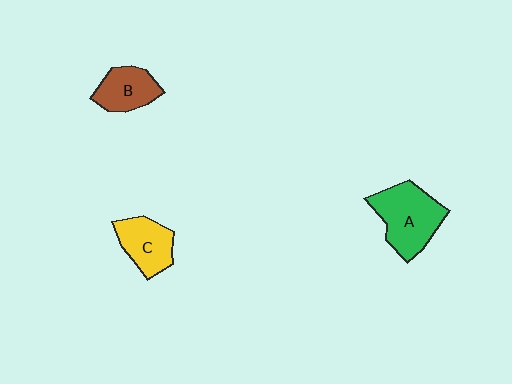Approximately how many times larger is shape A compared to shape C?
Approximately 1.5 times.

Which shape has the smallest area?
Shape B (brown).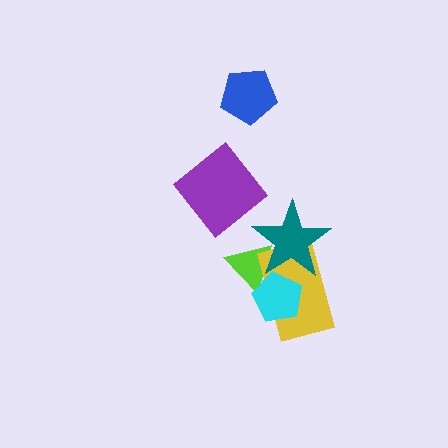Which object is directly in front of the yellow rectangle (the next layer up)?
The cyan pentagon is directly in front of the yellow rectangle.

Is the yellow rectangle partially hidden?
Yes, it is partially covered by another shape.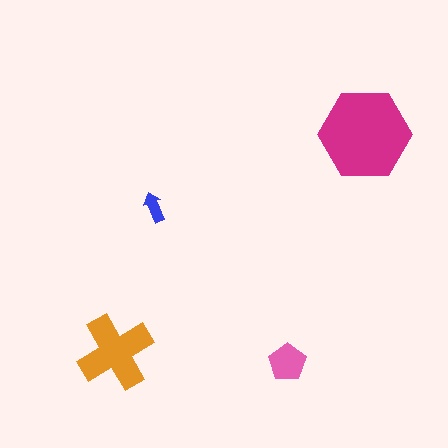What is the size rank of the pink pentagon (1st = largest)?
3rd.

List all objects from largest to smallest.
The magenta hexagon, the orange cross, the pink pentagon, the blue arrow.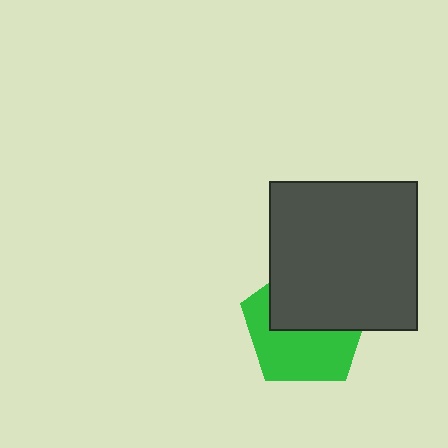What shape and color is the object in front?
The object in front is a dark gray square.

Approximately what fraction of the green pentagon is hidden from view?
Roughly 49% of the green pentagon is hidden behind the dark gray square.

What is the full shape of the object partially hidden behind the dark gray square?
The partially hidden object is a green pentagon.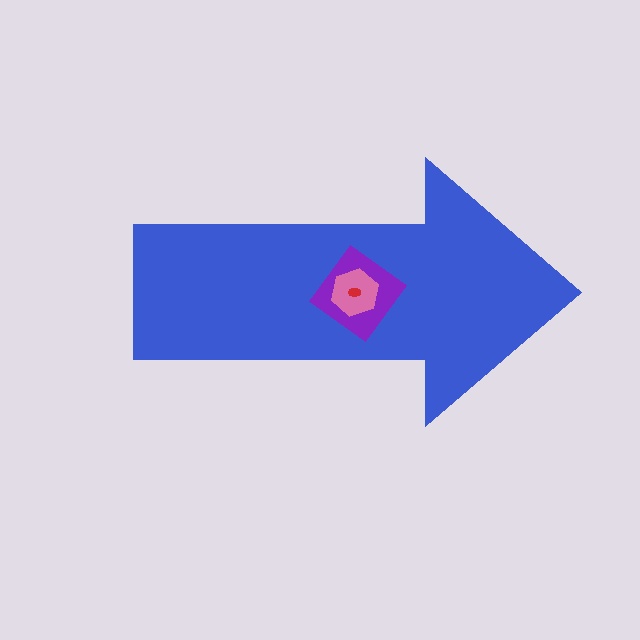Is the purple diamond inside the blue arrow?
Yes.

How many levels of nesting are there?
4.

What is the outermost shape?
The blue arrow.